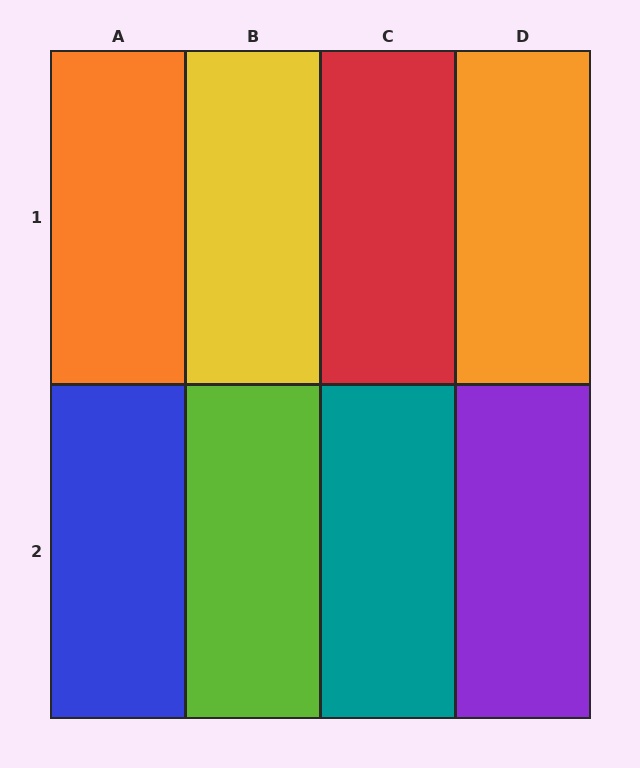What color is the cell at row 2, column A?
Blue.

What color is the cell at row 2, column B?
Lime.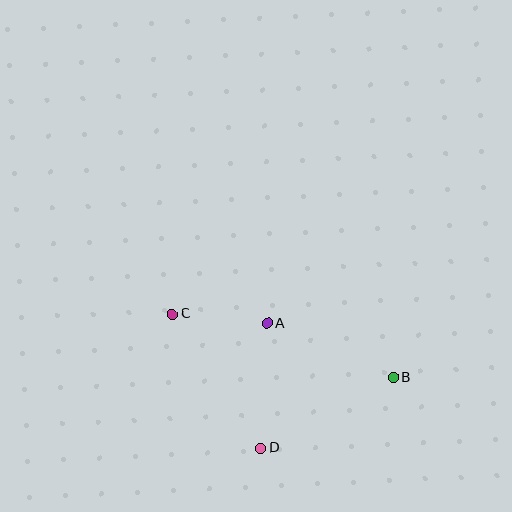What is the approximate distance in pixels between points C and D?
The distance between C and D is approximately 161 pixels.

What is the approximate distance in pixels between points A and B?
The distance between A and B is approximately 137 pixels.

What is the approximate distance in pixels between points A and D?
The distance between A and D is approximately 125 pixels.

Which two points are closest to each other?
Points A and C are closest to each other.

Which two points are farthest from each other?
Points B and C are farthest from each other.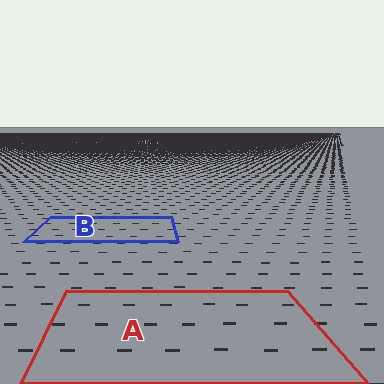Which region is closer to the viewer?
Region A is closer. The texture elements there are larger and more spread out.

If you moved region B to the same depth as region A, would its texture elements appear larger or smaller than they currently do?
They would appear larger. At a closer depth, the same texture elements are projected at a bigger on-screen size.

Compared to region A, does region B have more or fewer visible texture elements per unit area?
Region B has more texture elements per unit area — they are packed more densely because it is farther away.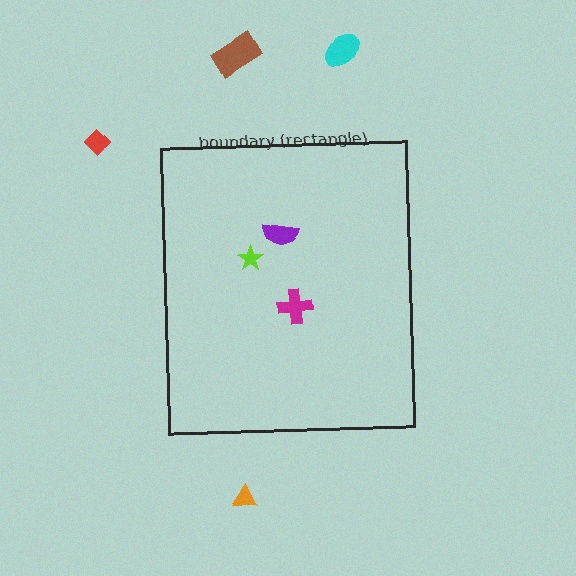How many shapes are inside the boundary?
3 inside, 4 outside.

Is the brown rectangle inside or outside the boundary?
Outside.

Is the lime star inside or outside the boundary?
Inside.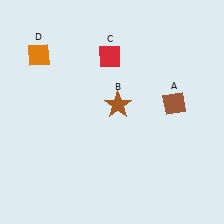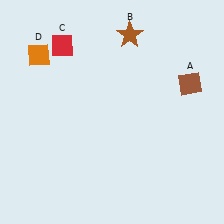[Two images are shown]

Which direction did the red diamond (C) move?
The red diamond (C) moved left.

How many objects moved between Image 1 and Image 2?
3 objects moved between the two images.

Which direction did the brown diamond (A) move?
The brown diamond (A) moved up.